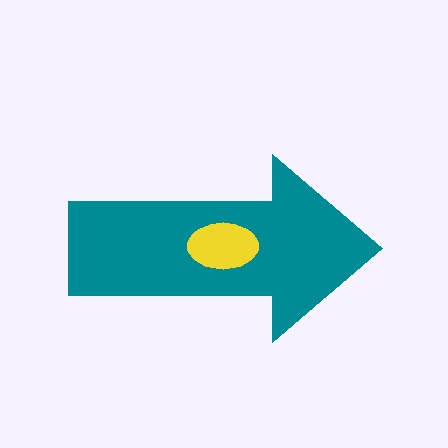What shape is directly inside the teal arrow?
The yellow ellipse.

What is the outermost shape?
The teal arrow.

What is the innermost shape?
The yellow ellipse.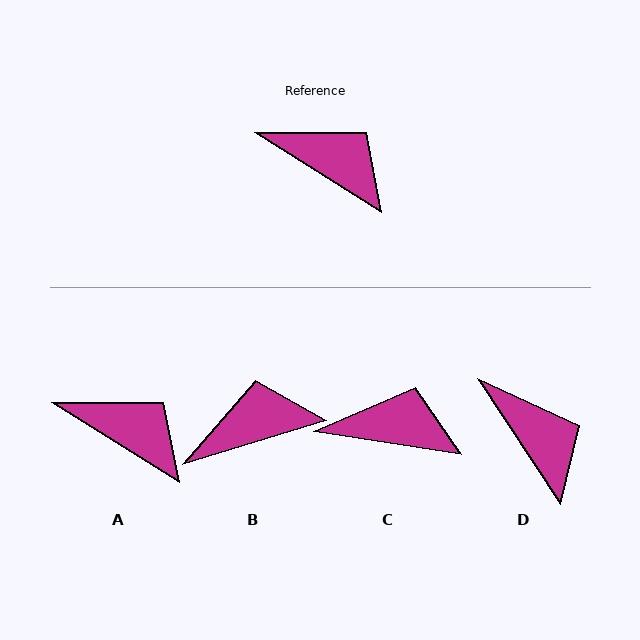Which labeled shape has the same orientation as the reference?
A.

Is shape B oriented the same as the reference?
No, it is off by about 49 degrees.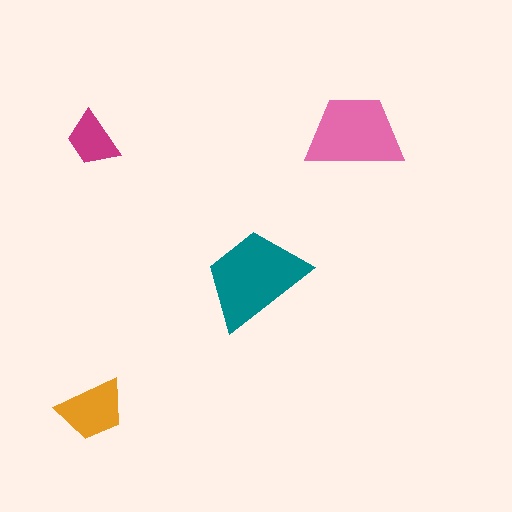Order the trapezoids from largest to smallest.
the teal one, the pink one, the orange one, the magenta one.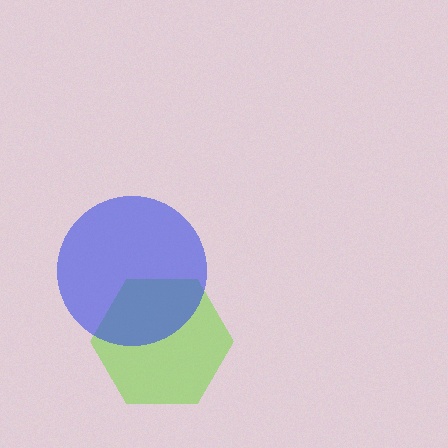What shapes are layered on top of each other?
The layered shapes are: a lime hexagon, a blue circle.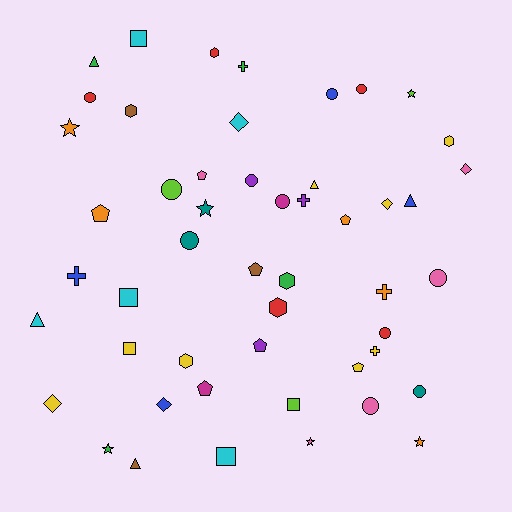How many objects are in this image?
There are 50 objects.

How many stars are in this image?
There are 6 stars.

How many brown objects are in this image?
There are 3 brown objects.